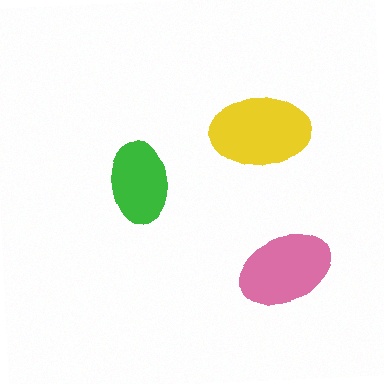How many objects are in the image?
There are 3 objects in the image.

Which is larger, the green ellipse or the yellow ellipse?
The yellow one.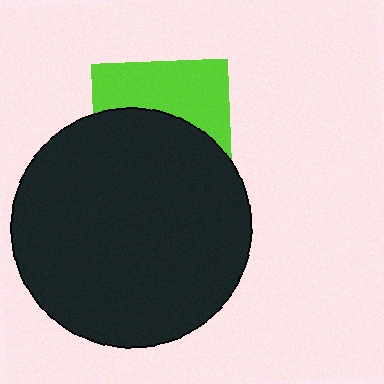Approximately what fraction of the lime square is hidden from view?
Roughly 57% of the lime square is hidden behind the black circle.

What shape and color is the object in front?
The object in front is a black circle.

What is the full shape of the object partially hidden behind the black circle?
The partially hidden object is a lime square.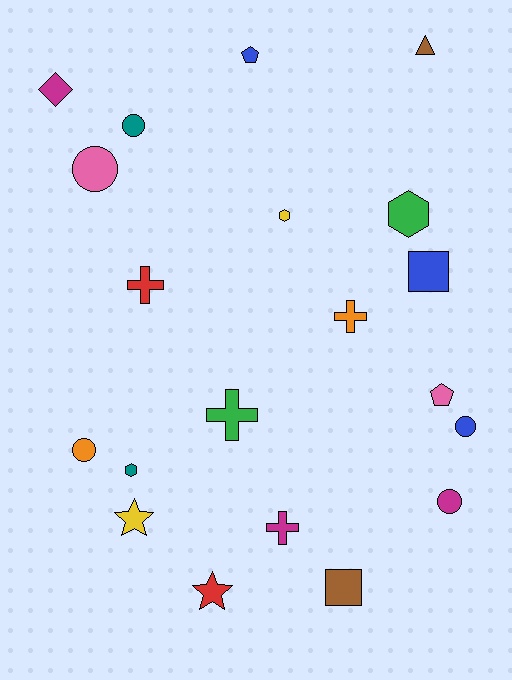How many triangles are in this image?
There is 1 triangle.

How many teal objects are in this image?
There are 2 teal objects.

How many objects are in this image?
There are 20 objects.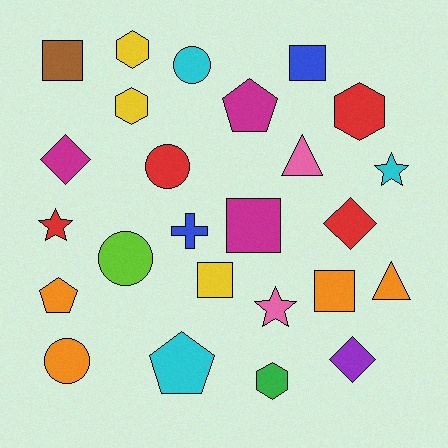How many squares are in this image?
There are 5 squares.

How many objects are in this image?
There are 25 objects.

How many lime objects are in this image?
There is 1 lime object.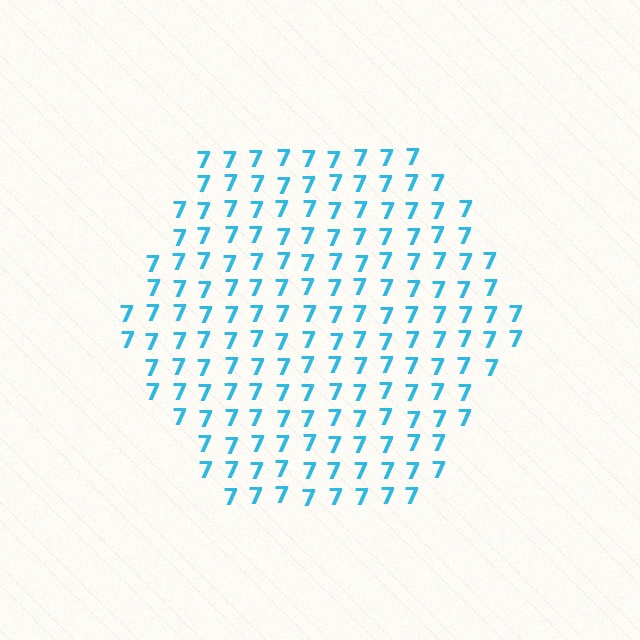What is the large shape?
The large shape is a hexagon.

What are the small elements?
The small elements are digit 7's.